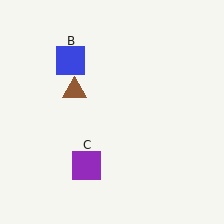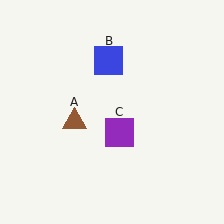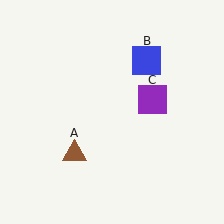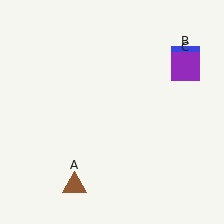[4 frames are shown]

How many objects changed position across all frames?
3 objects changed position: brown triangle (object A), blue square (object B), purple square (object C).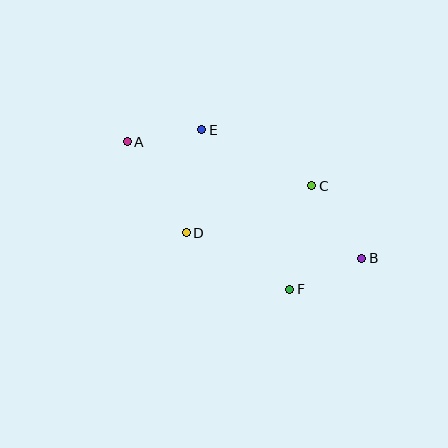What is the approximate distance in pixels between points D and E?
The distance between D and E is approximately 105 pixels.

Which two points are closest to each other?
Points A and E are closest to each other.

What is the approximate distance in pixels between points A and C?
The distance between A and C is approximately 190 pixels.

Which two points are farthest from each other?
Points A and B are farthest from each other.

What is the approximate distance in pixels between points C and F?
The distance between C and F is approximately 106 pixels.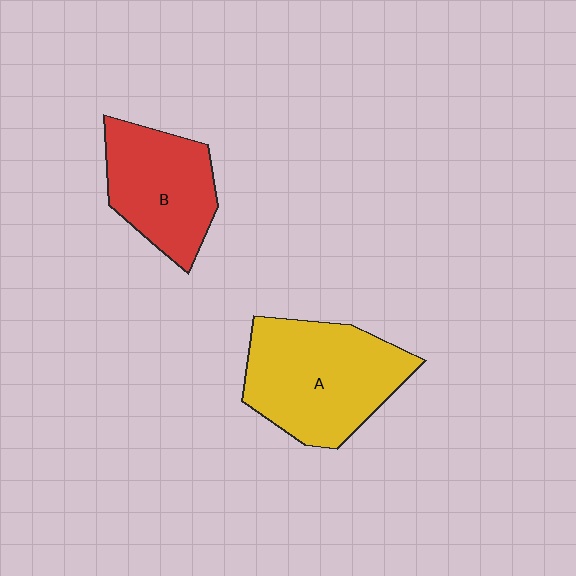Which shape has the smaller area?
Shape B (red).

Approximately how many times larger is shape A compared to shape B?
Approximately 1.4 times.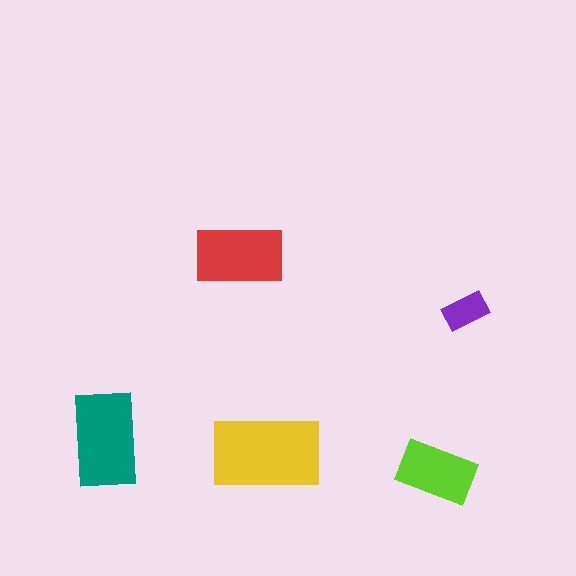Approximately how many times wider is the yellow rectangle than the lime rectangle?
About 1.5 times wider.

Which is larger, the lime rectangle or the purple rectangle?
The lime one.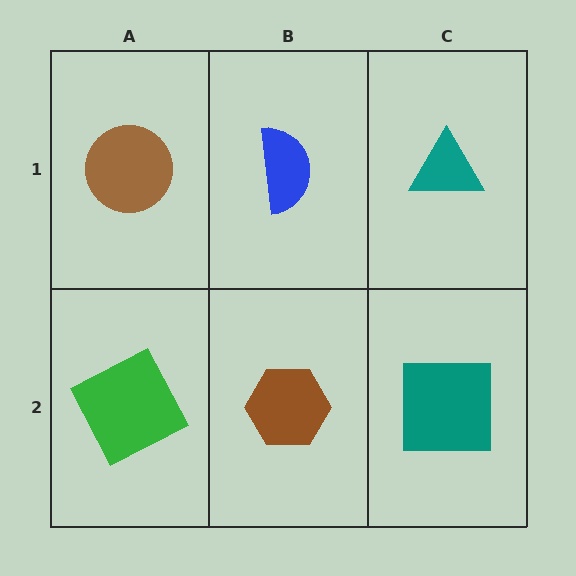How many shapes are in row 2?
3 shapes.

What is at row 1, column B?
A blue semicircle.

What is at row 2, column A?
A green square.